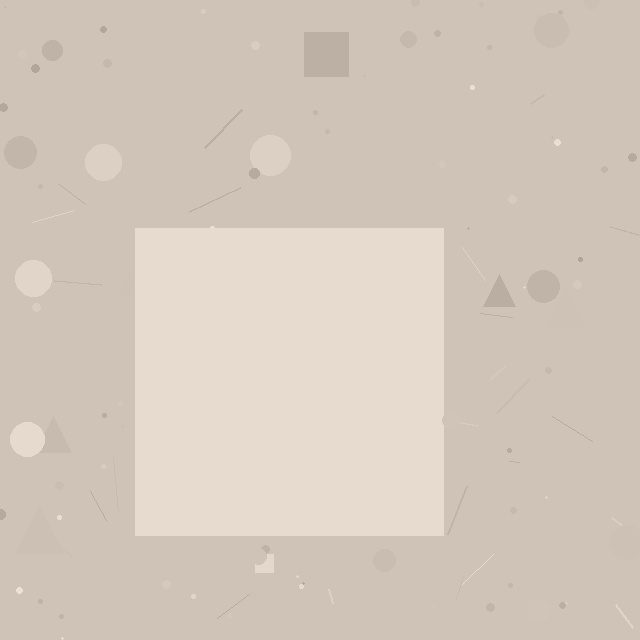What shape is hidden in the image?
A square is hidden in the image.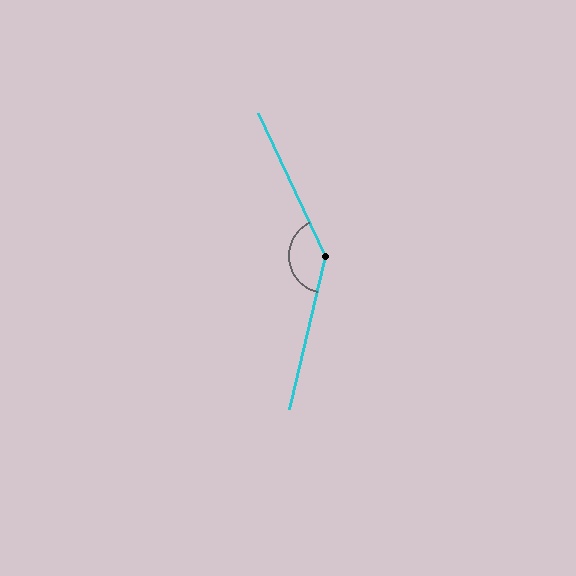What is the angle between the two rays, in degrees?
Approximately 141 degrees.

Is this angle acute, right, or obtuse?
It is obtuse.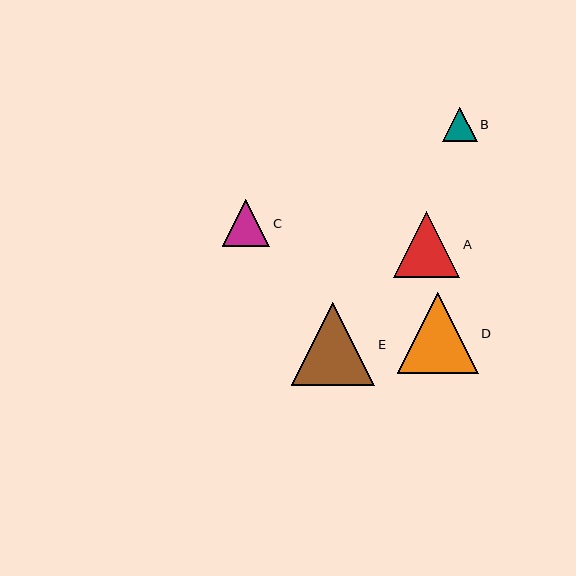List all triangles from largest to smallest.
From largest to smallest: E, D, A, C, B.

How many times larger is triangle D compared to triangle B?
Triangle D is approximately 2.3 times the size of triangle B.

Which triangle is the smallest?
Triangle B is the smallest with a size of approximately 35 pixels.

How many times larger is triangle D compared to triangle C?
Triangle D is approximately 1.7 times the size of triangle C.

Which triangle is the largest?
Triangle E is the largest with a size of approximately 83 pixels.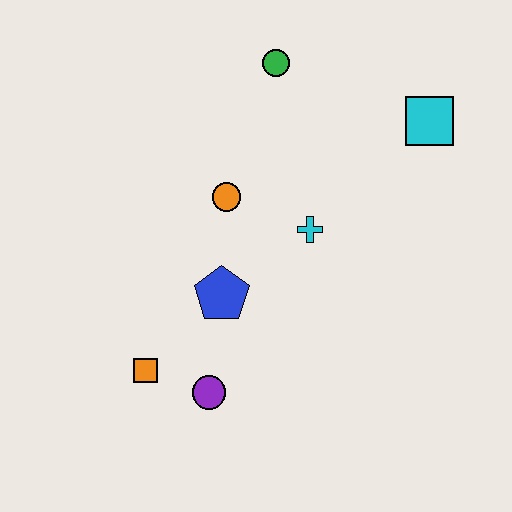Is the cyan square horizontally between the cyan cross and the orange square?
No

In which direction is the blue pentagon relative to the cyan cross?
The blue pentagon is to the left of the cyan cross.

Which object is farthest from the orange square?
The cyan square is farthest from the orange square.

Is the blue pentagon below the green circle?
Yes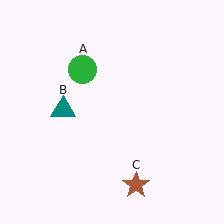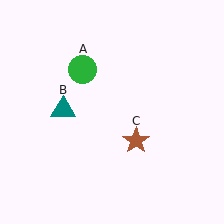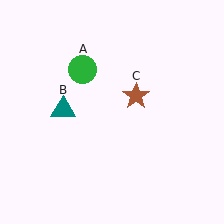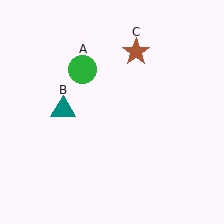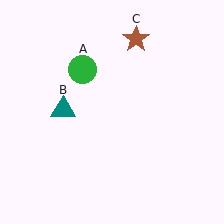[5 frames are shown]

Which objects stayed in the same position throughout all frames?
Green circle (object A) and teal triangle (object B) remained stationary.